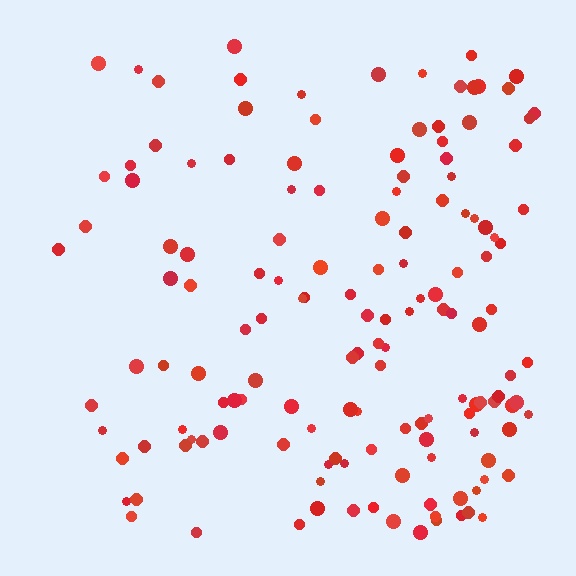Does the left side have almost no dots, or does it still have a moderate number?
Still a moderate number, just noticeably fewer than the right.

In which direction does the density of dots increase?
From left to right, with the right side densest.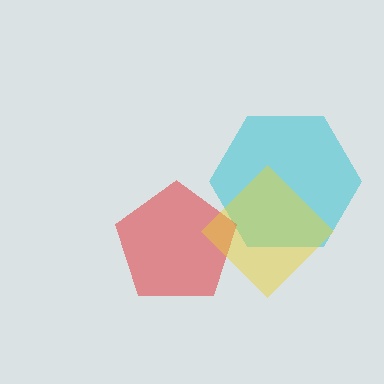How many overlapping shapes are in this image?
There are 3 overlapping shapes in the image.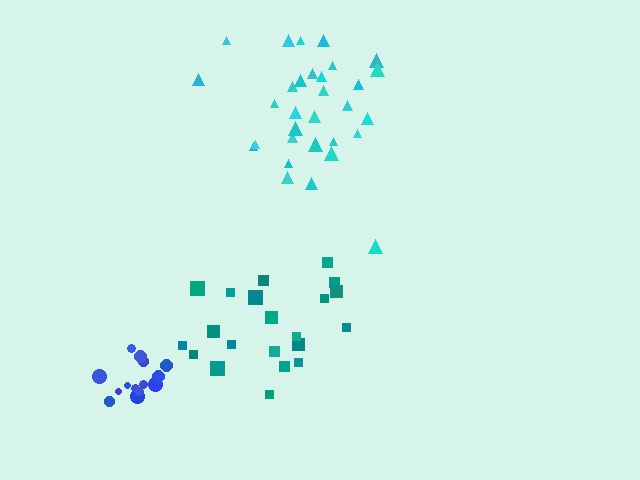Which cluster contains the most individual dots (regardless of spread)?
Cyan (31).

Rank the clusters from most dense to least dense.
blue, cyan, teal.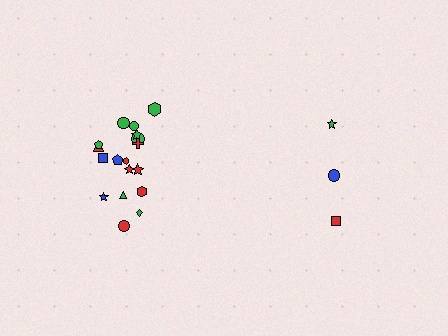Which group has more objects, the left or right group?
The left group.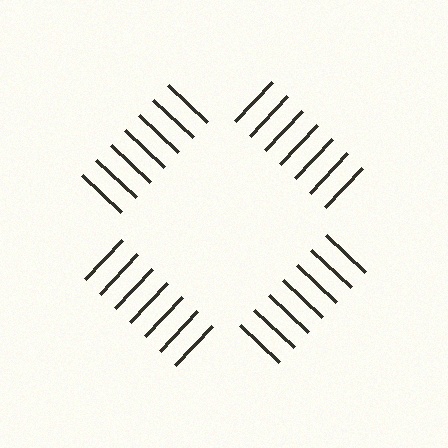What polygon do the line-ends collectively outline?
An illusory square — the line segments terminate on its edges but no continuous stroke is drawn.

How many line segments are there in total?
28 — 7 along each of the 4 edges.